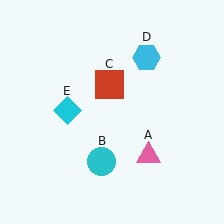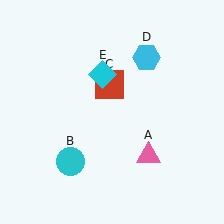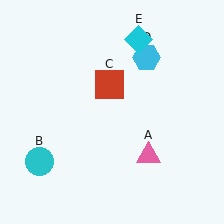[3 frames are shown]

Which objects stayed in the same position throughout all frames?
Pink triangle (object A) and red square (object C) and cyan hexagon (object D) remained stationary.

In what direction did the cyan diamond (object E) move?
The cyan diamond (object E) moved up and to the right.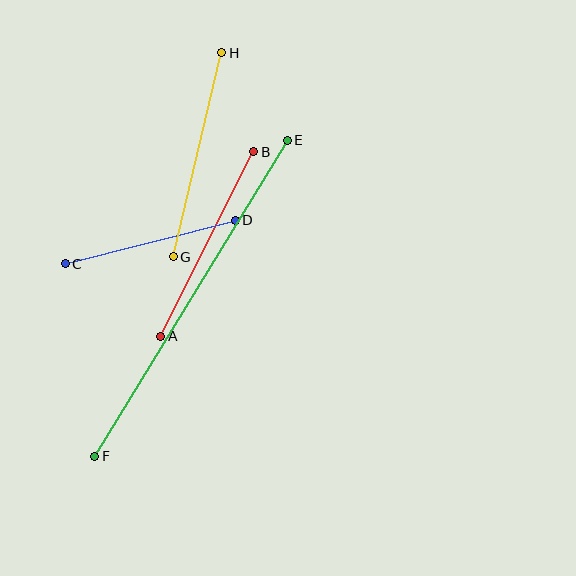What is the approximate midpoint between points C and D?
The midpoint is at approximately (150, 242) pixels.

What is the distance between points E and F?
The distance is approximately 370 pixels.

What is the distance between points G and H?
The distance is approximately 210 pixels.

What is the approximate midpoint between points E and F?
The midpoint is at approximately (191, 298) pixels.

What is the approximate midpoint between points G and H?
The midpoint is at approximately (198, 155) pixels.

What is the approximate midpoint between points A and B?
The midpoint is at approximately (207, 244) pixels.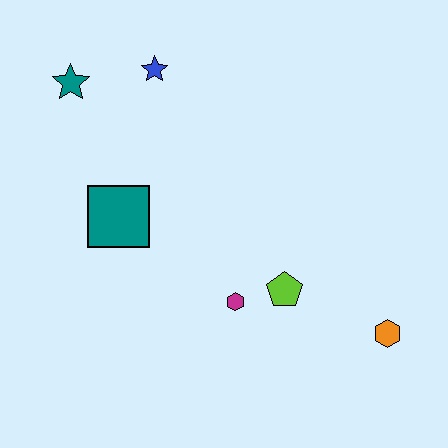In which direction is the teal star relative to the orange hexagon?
The teal star is to the left of the orange hexagon.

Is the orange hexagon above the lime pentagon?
No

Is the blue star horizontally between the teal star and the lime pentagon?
Yes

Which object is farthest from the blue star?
The orange hexagon is farthest from the blue star.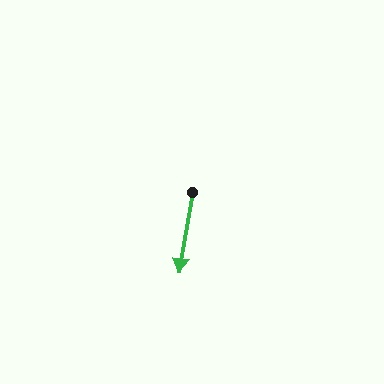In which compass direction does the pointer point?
South.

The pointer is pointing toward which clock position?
Roughly 6 o'clock.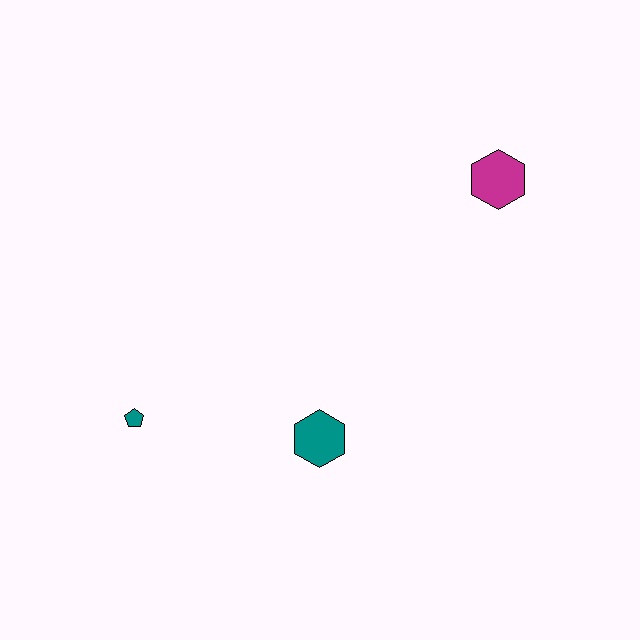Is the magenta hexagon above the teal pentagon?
Yes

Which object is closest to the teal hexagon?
The teal pentagon is closest to the teal hexagon.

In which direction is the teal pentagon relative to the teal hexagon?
The teal pentagon is to the left of the teal hexagon.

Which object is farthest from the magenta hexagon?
The teal pentagon is farthest from the magenta hexagon.